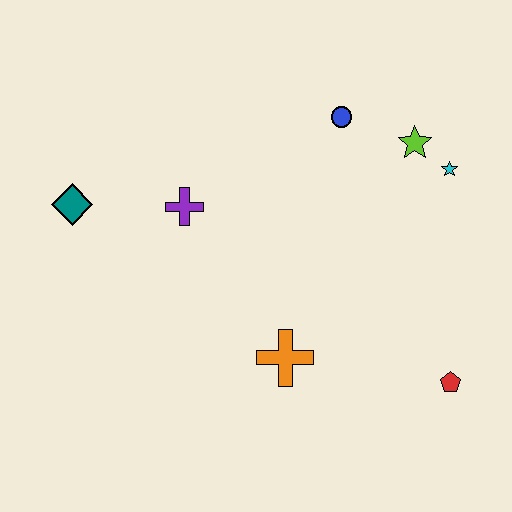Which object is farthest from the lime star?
The teal diamond is farthest from the lime star.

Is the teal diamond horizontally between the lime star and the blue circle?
No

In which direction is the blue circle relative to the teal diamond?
The blue circle is to the right of the teal diamond.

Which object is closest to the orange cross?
The red pentagon is closest to the orange cross.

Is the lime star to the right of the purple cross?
Yes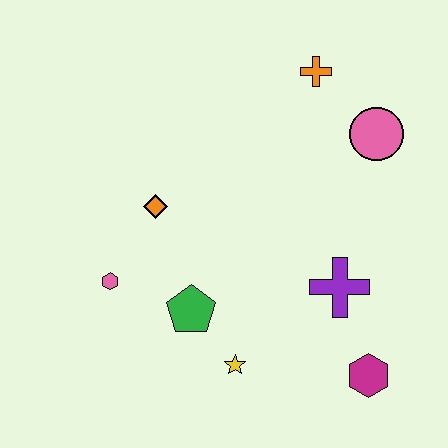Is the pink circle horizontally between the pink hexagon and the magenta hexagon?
No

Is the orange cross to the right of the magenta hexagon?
No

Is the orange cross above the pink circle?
Yes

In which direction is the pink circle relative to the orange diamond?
The pink circle is to the right of the orange diamond.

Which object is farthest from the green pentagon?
The orange cross is farthest from the green pentagon.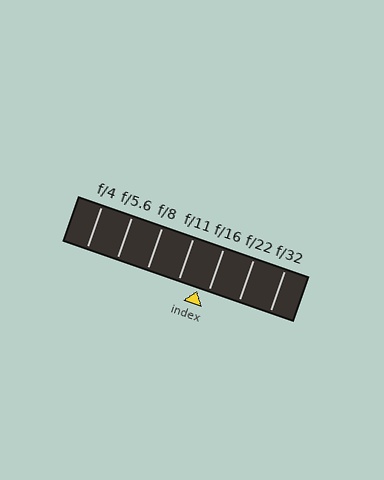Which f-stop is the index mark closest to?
The index mark is closest to f/16.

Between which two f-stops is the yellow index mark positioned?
The index mark is between f/11 and f/16.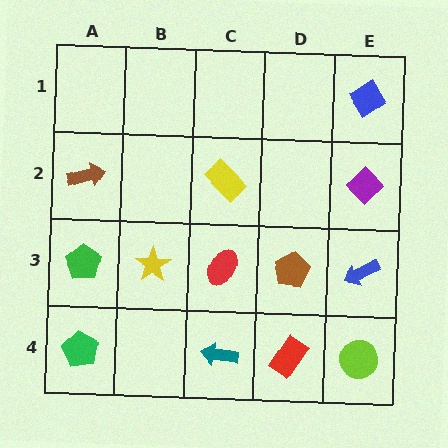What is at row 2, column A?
A brown arrow.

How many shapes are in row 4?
4 shapes.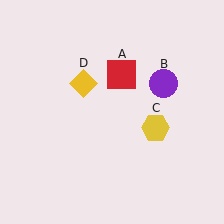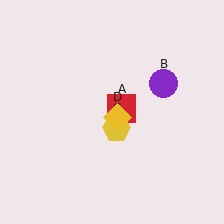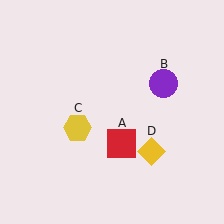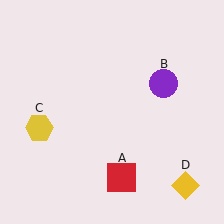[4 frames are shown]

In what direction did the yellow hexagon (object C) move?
The yellow hexagon (object C) moved left.